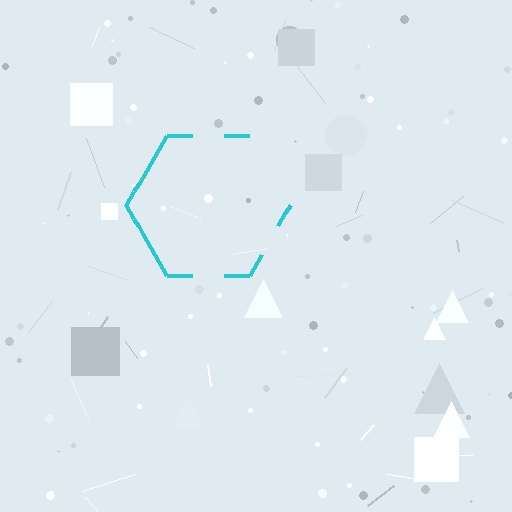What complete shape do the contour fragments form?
The contour fragments form a hexagon.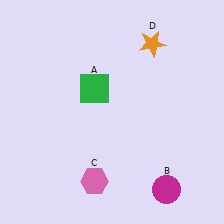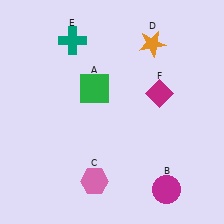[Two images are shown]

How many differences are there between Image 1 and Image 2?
There are 2 differences between the two images.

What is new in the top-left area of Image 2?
A teal cross (E) was added in the top-left area of Image 2.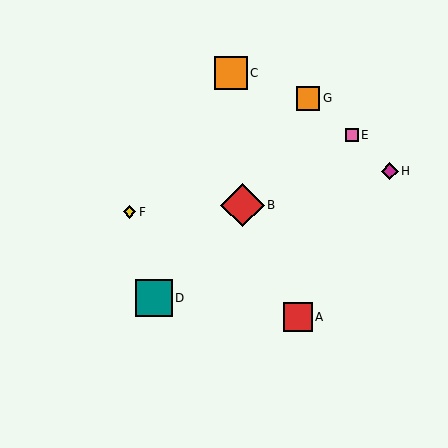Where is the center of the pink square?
The center of the pink square is at (352, 135).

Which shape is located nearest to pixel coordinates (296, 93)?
The orange square (labeled G) at (308, 98) is nearest to that location.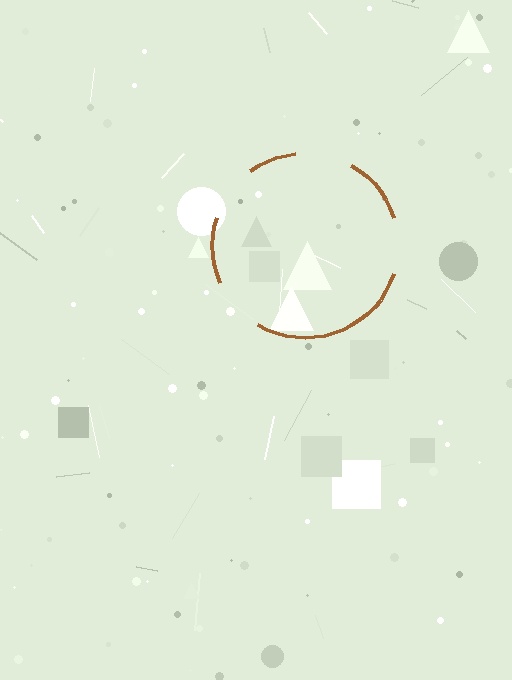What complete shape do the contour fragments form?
The contour fragments form a circle.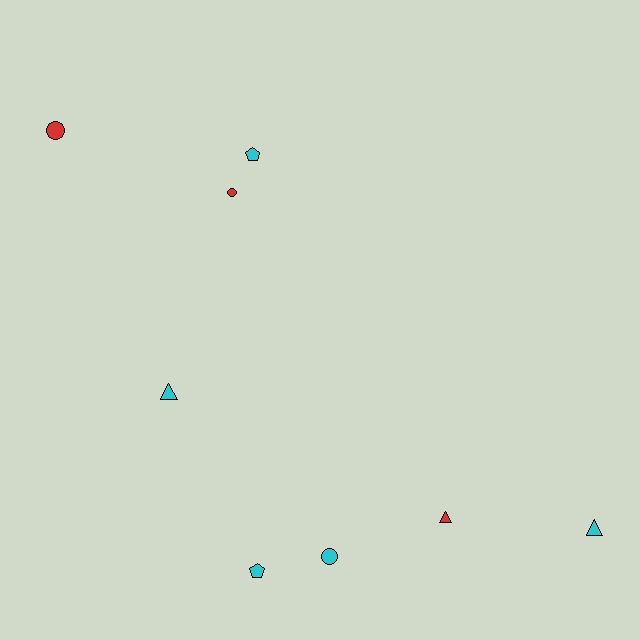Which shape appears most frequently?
Triangle, with 3 objects.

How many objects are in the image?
There are 8 objects.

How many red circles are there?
There are 2 red circles.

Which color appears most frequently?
Cyan, with 5 objects.